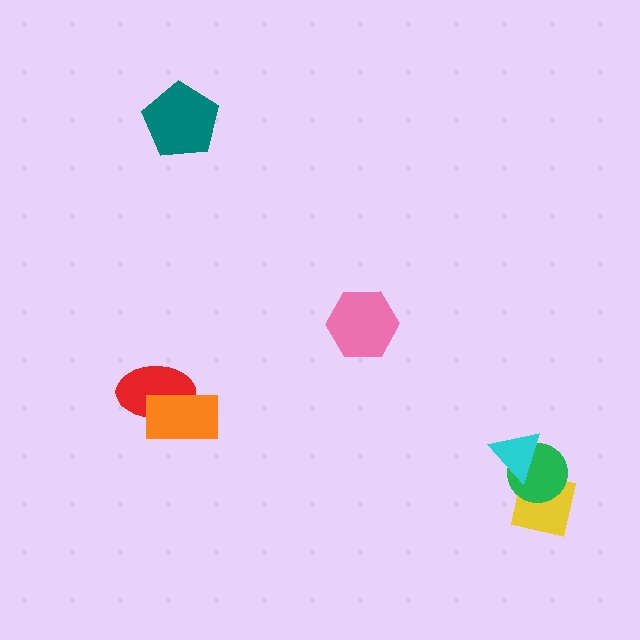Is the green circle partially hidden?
Yes, it is partially covered by another shape.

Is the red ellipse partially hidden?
Yes, it is partially covered by another shape.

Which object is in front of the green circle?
The cyan triangle is in front of the green circle.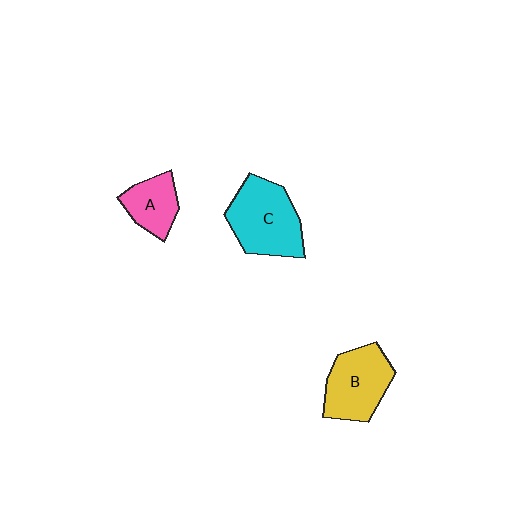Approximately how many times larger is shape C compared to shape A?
Approximately 1.8 times.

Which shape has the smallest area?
Shape A (pink).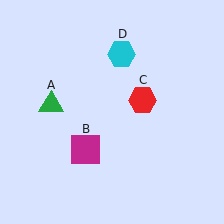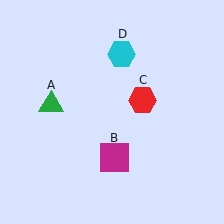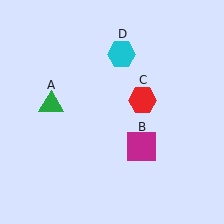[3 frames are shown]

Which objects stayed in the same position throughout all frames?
Green triangle (object A) and red hexagon (object C) and cyan hexagon (object D) remained stationary.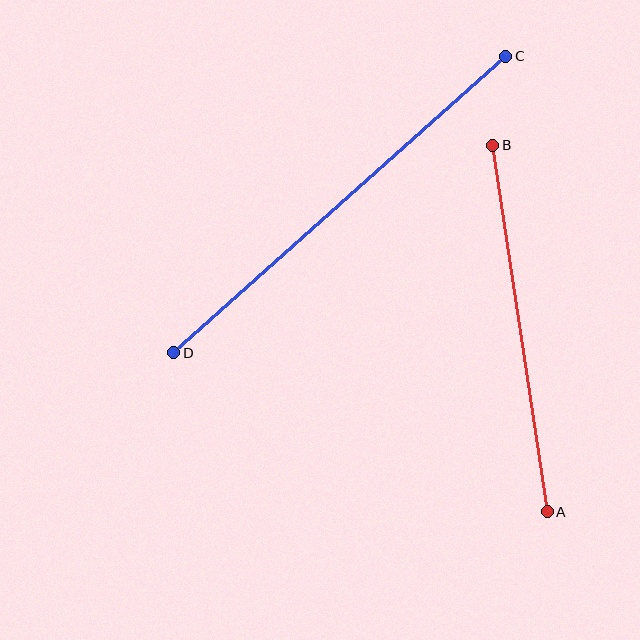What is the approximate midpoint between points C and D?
The midpoint is at approximately (340, 204) pixels.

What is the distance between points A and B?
The distance is approximately 371 pixels.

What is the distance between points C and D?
The distance is approximately 445 pixels.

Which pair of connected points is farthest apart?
Points C and D are farthest apart.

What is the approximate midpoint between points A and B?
The midpoint is at approximately (520, 329) pixels.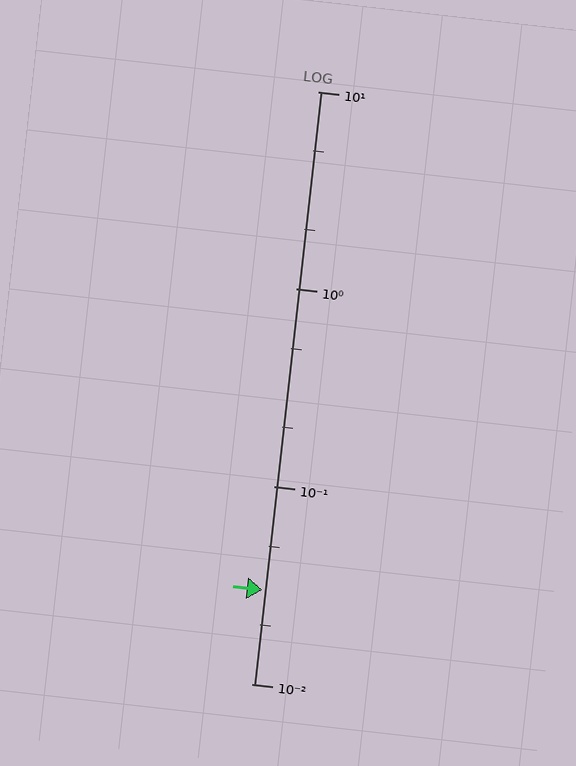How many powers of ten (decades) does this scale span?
The scale spans 3 decades, from 0.01 to 10.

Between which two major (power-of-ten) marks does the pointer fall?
The pointer is between 0.01 and 0.1.